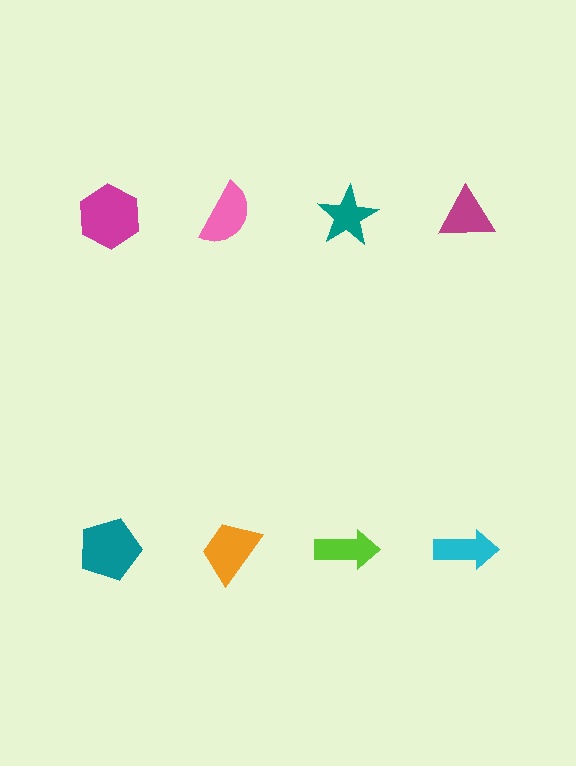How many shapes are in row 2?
4 shapes.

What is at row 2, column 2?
An orange trapezoid.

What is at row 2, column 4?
A cyan arrow.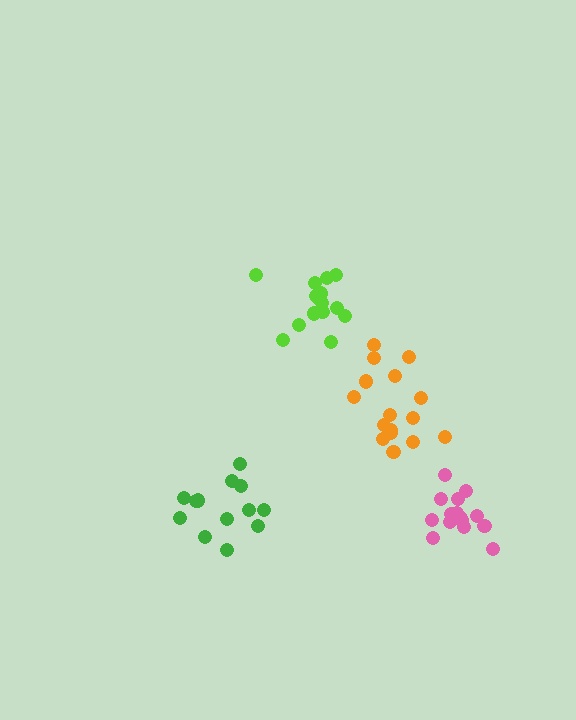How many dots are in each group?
Group 1: 13 dots, Group 2: 16 dots, Group 3: 15 dots, Group 4: 15 dots (59 total).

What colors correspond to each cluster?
The clusters are colored: green, orange, pink, lime.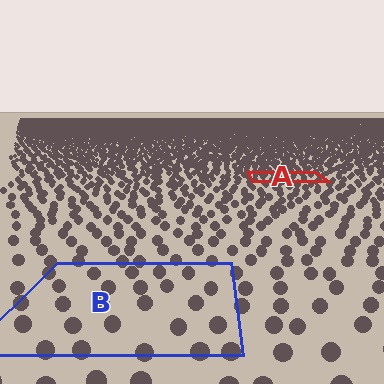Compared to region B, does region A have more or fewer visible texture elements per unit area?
Region A has more texture elements per unit area — they are packed more densely because it is farther away.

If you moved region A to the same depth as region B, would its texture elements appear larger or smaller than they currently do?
They would appear larger. At a closer depth, the same texture elements are projected at a bigger on-screen size.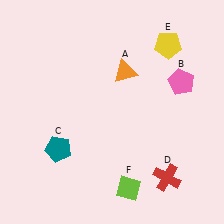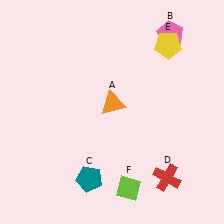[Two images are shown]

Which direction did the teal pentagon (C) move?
The teal pentagon (C) moved right.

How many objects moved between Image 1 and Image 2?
3 objects moved between the two images.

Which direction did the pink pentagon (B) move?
The pink pentagon (B) moved up.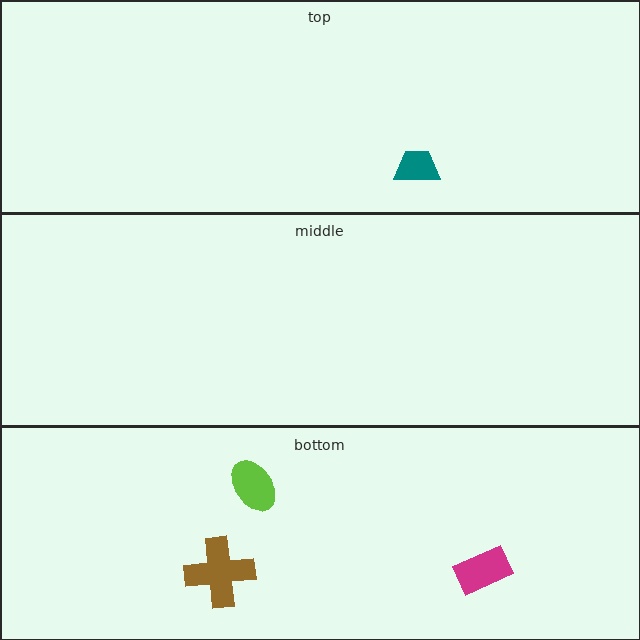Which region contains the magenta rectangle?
The bottom region.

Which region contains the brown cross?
The bottom region.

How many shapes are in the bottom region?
3.